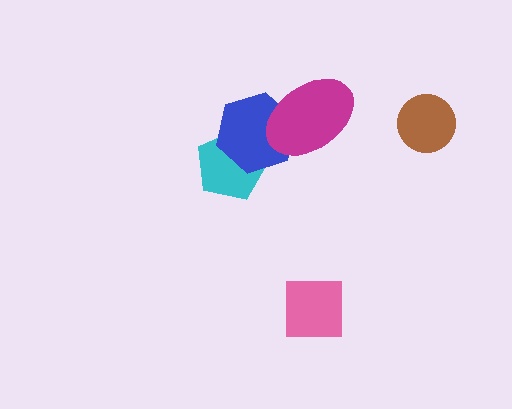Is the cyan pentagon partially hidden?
Yes, it is partially covered by another shape.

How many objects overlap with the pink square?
0 objects overlap with the pink square.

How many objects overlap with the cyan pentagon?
1 object overlaps with the cyan pentagon.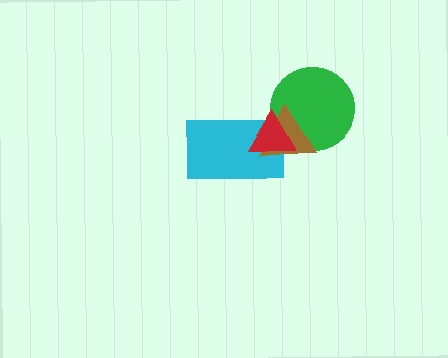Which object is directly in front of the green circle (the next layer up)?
The brown triangle is directly in front of the green circle.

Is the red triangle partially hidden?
No, no other shape covers it.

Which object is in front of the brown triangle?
The red triangle is in front of the brown triangle.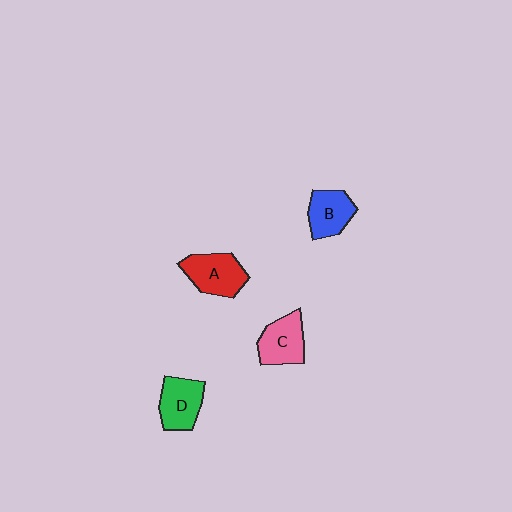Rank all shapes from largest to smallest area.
From largest to smallest: A (red), D (green), C (pink), B (blue).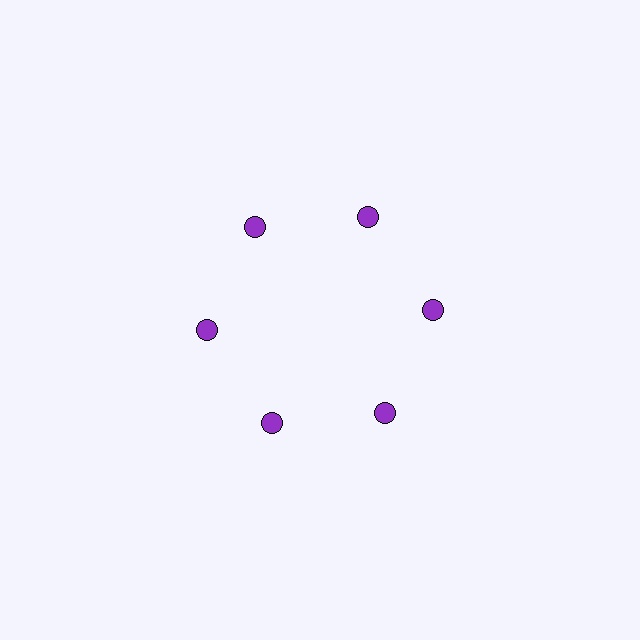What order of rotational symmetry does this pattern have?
This pattern has 6-fold rotational symmetry.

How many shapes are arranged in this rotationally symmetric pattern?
There are 6 shapes, arranged in 6 groups of 1.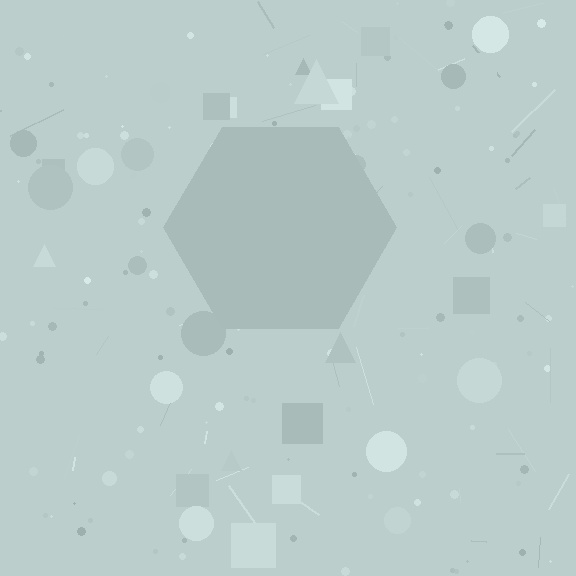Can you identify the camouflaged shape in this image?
The camouflaged shape is a hexagon.